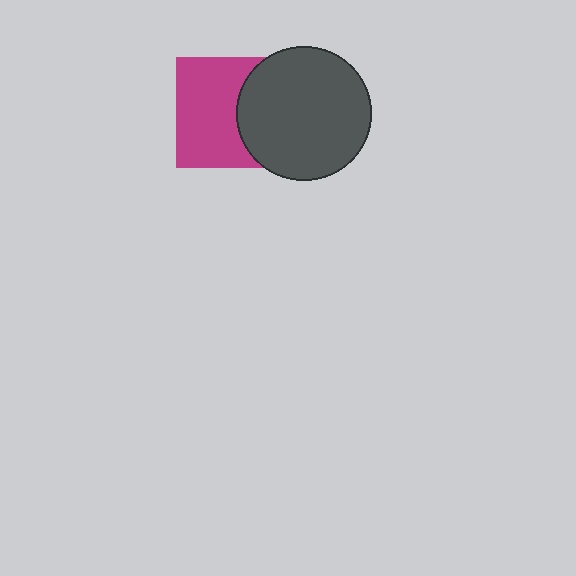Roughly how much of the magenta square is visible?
About half of it is visible (roughly 62%).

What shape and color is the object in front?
The object in front is a dark gray circle.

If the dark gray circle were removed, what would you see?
You would see the complete magenta square.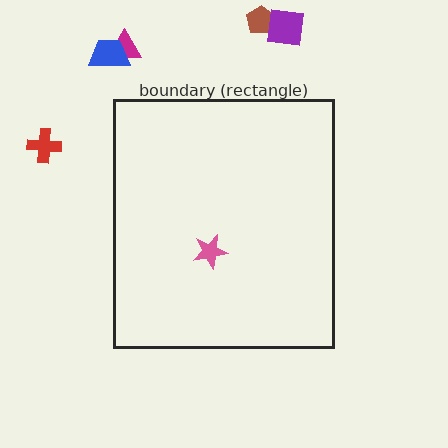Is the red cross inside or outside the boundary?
Outside.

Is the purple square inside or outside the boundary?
Outside.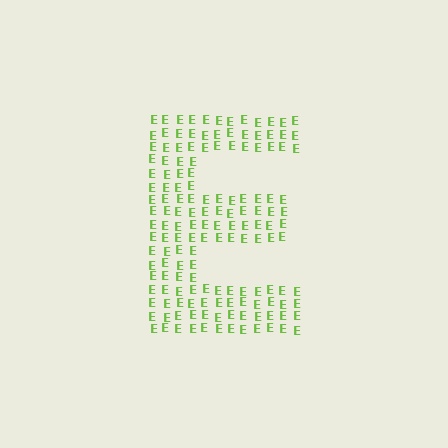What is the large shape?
The large shape is the letter E.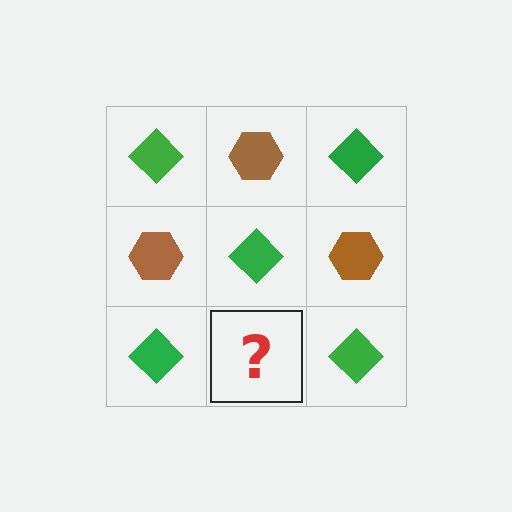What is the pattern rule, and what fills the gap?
The rule is that it alternates green diamond and brown hexagon in a checkerboard pattern. The gap should be filled with a brown hexagon.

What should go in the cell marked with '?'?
The missing cell should contain a brown hexagon.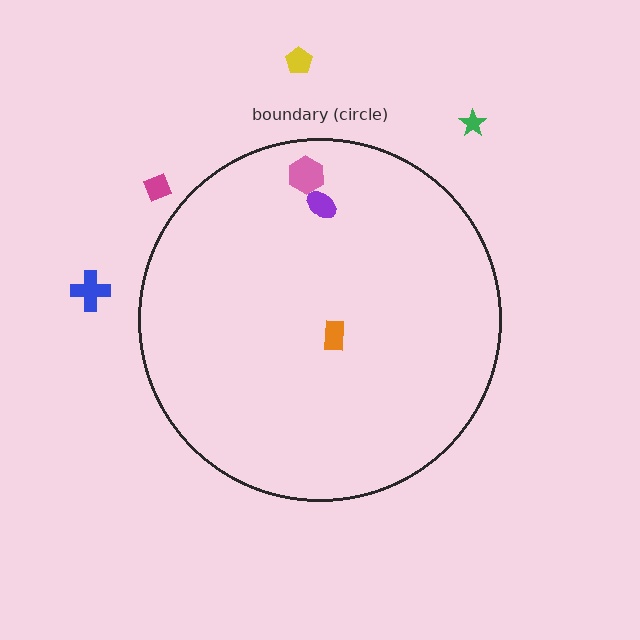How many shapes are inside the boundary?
3 inside, 4 outside.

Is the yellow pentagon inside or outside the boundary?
Outside.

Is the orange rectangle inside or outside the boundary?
Inside.